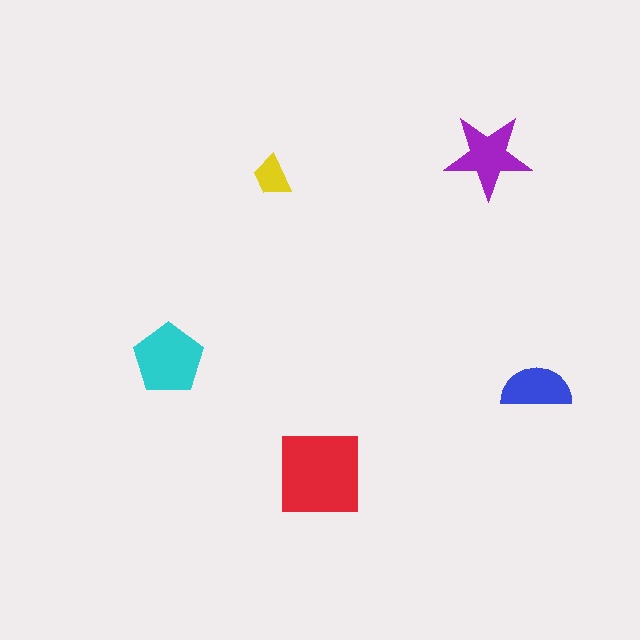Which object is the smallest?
The yellow trapezoid.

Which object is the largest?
The red square.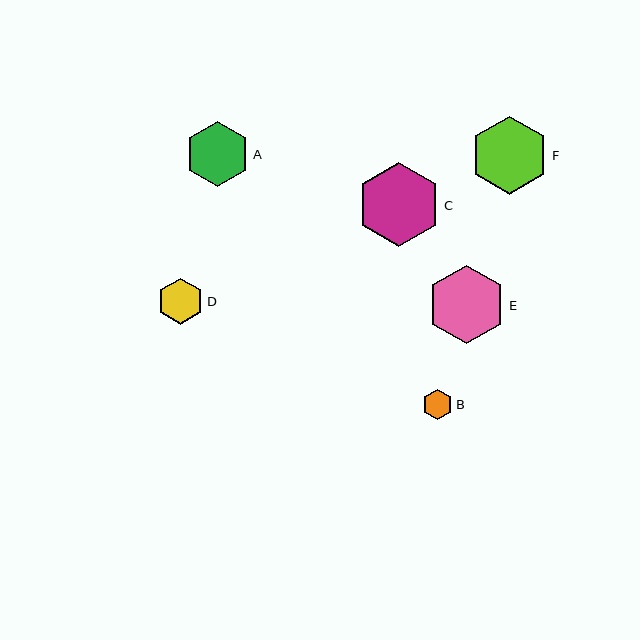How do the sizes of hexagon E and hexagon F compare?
Hexagon E and hexagon F are approximately the same size.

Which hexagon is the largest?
Hexagon C is the largest with a size of approximately 84 pixels.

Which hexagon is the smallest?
Hexagon B is the smallest with a size of approximately 31 pixels.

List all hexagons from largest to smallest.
From largest to smallest: C, E, F, A, D, B.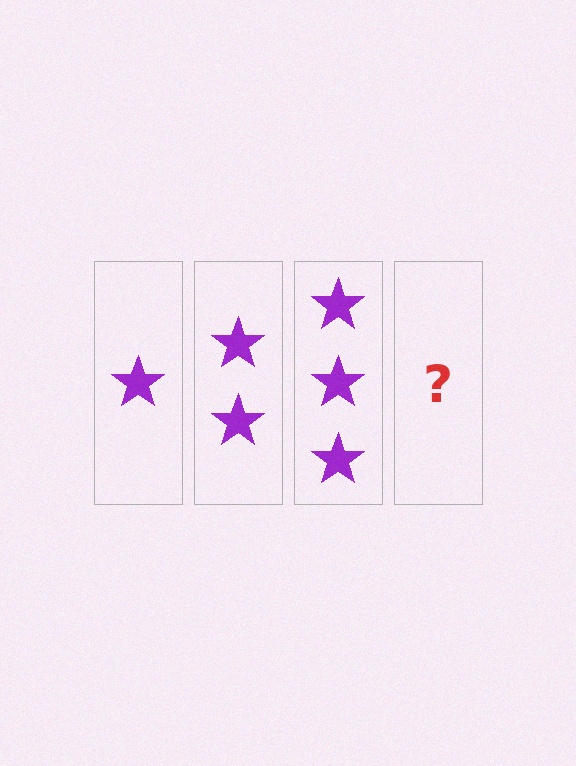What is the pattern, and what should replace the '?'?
The pattern is that each step adds one more star. The '?' should be 4 stars.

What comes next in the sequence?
The next element should be 4 stars.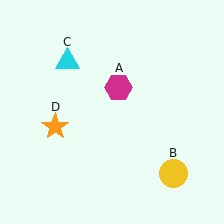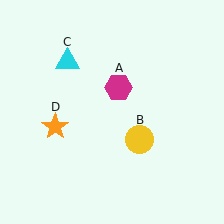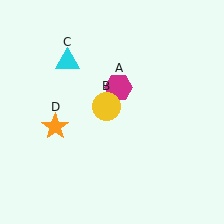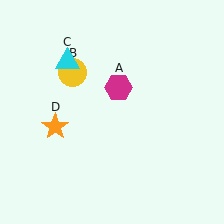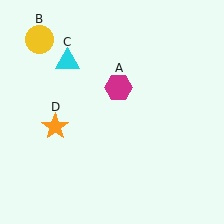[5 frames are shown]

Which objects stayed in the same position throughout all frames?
Magenta hexagon (object A) and cyan triangle (object C) and orange star (object D) remained stationary.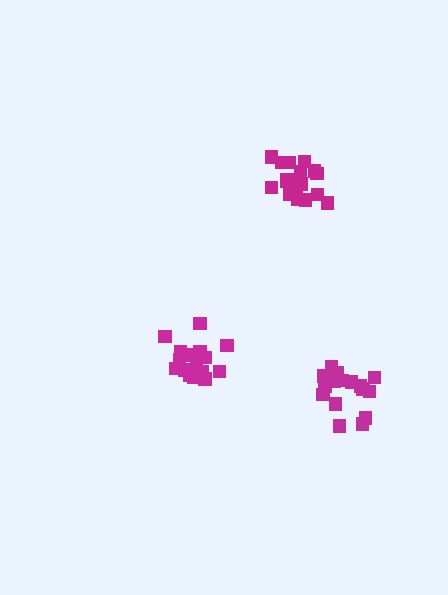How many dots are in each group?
Group 1: 18 dots, Group 2: 17 dots, Group 3: 16 dots (51 total).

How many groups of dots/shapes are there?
There are 3 groups.